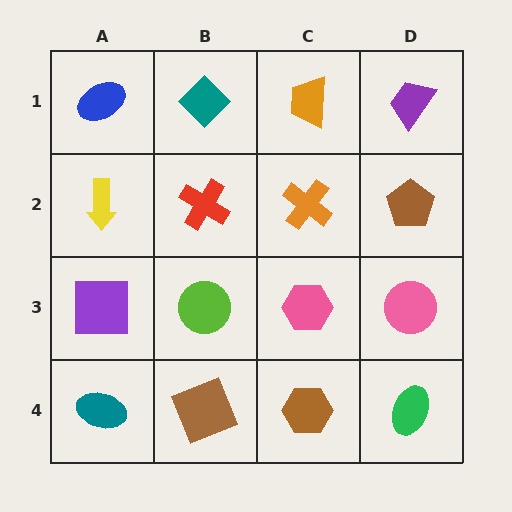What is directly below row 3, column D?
A green ellipse.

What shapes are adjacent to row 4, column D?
A pink circle (row 3, column D), a brown hexagon (row 4, column C).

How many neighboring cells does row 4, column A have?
2.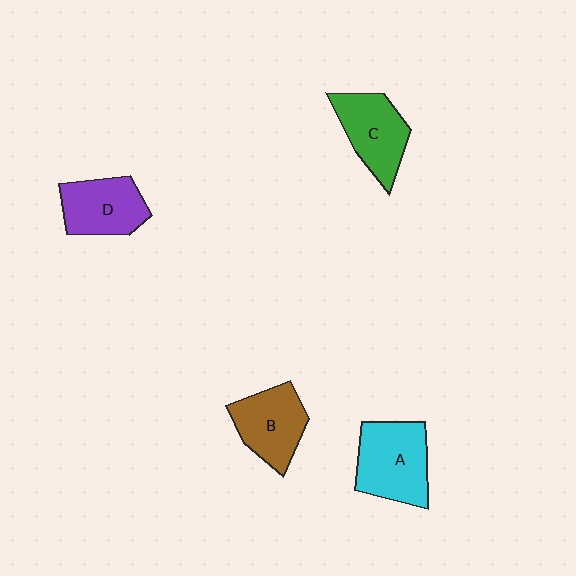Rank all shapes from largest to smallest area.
From largest to smallest: A (cyan), C (green), B (brown), D (purple).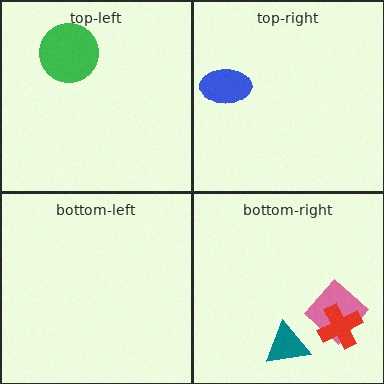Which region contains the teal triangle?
The bottom-right region.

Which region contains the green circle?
The top-left region.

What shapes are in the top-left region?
The green circle.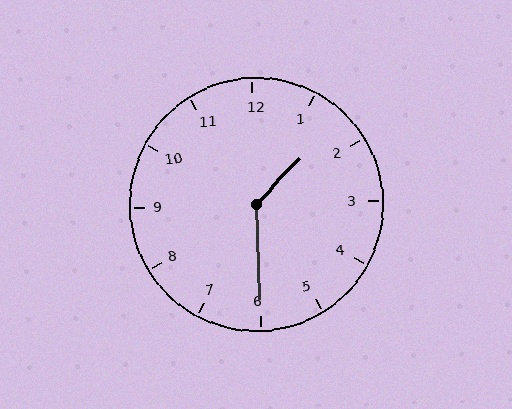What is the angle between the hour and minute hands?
Approximately 135 degrees.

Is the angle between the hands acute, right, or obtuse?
It is obtuse.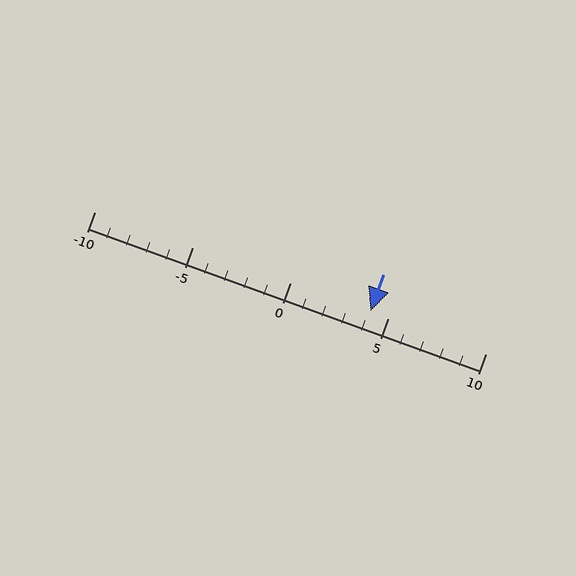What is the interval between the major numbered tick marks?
The major tick marks are spaced 5 units apart.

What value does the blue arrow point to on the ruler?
The blue arrow points to approximately 4.